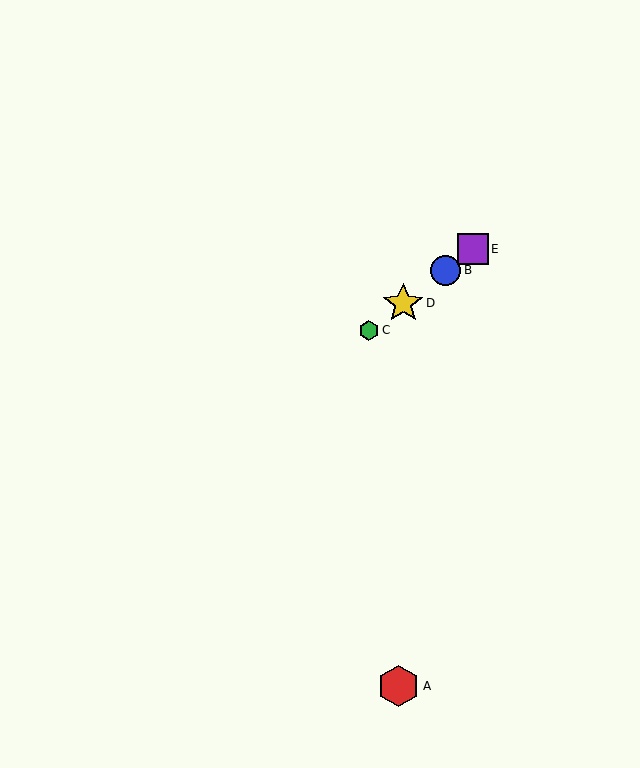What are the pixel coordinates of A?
Object A is at (399, 686).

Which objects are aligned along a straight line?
Objects B, C, D, E are aligned along a straight line.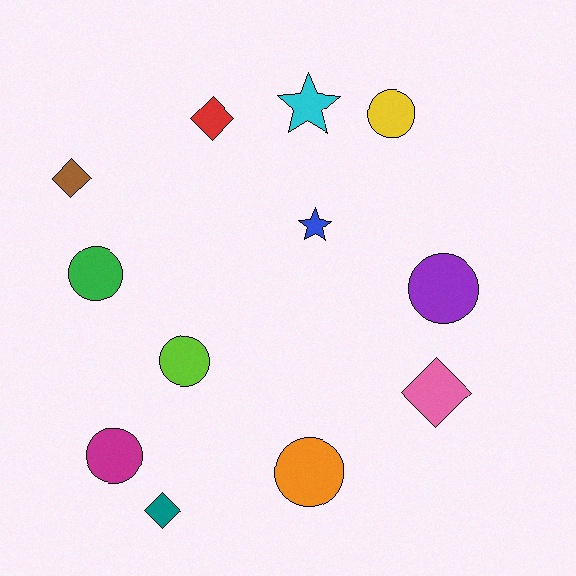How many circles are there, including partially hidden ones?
There are 6 circles.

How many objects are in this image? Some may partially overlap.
There are 12 objects.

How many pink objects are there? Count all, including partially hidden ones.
There is 1 pink object.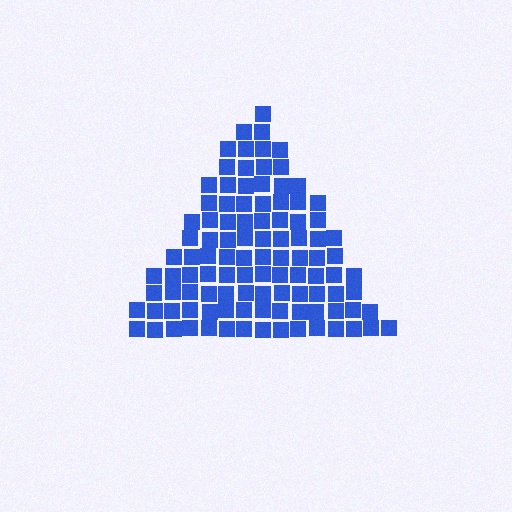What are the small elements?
The small elements are squares.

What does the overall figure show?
The overall figure shows a triangle.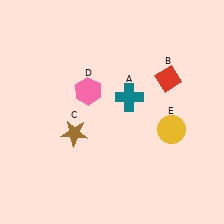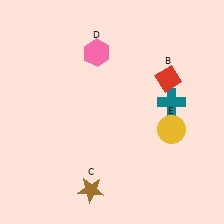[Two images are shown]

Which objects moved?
The objects that moved are: the teal cross (A), the brown star (C), the pink hexagon (D).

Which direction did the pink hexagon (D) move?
The pink hexagon (D) moved up.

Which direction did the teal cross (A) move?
The teal cross (A) moved right.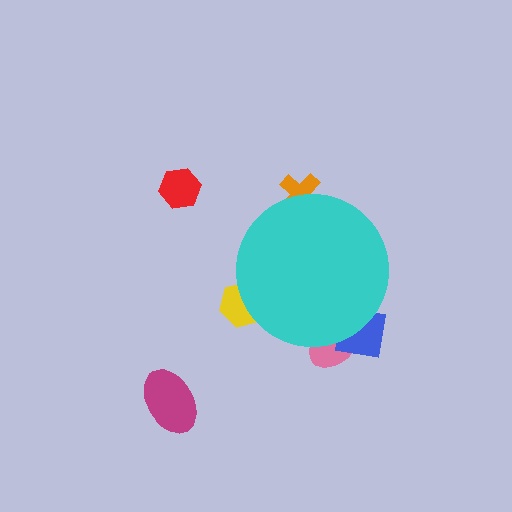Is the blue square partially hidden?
Yes, the blue square is partially hidden behind the cyan circle.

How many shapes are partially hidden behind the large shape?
4 shapes are partially hidden.